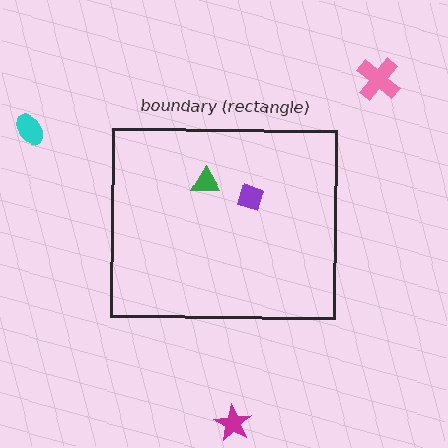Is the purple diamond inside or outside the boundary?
Inside.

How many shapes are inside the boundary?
2 inside, 3 outside.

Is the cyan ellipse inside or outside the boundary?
Outside.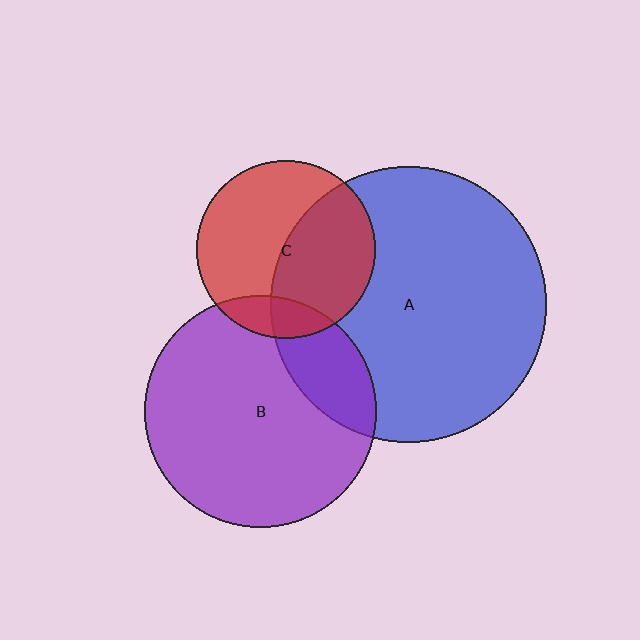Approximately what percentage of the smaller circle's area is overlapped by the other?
Approximately 20%.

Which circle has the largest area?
Circle A (blue).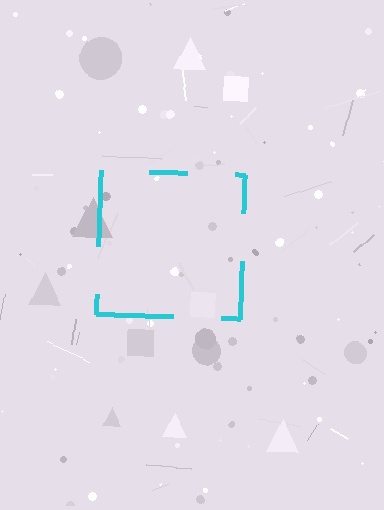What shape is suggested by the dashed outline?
The dashed outline suggests a square.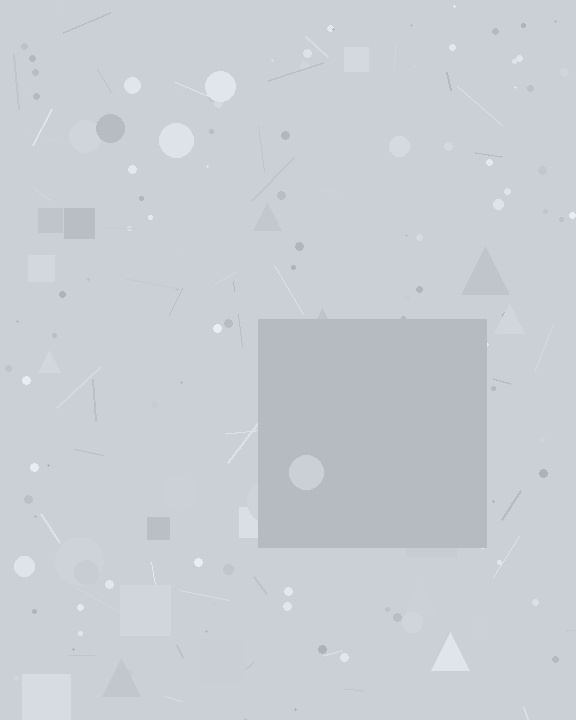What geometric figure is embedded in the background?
A square is embedded in the background.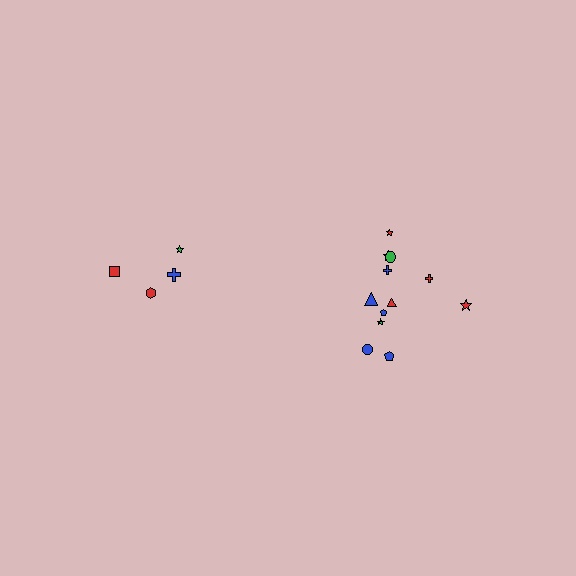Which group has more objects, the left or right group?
The right group.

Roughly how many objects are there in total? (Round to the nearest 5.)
Roughly 15 objects in total.